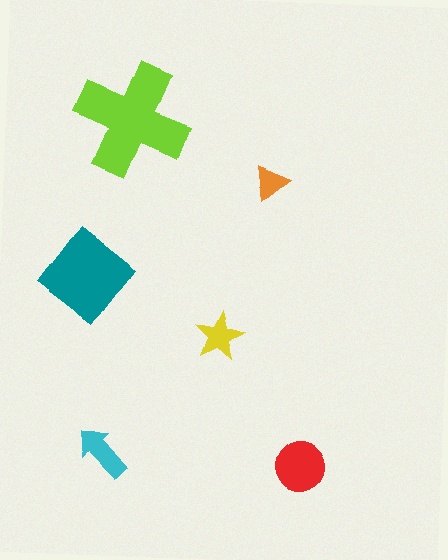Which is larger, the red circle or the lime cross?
The lime cross.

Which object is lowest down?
The red circle is bottommost.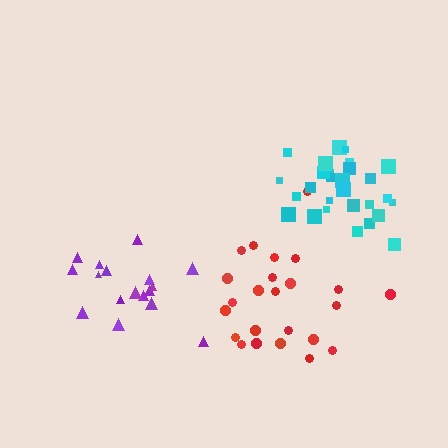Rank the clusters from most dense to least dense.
cyan, purple, red.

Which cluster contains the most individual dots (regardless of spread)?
Cyan (28).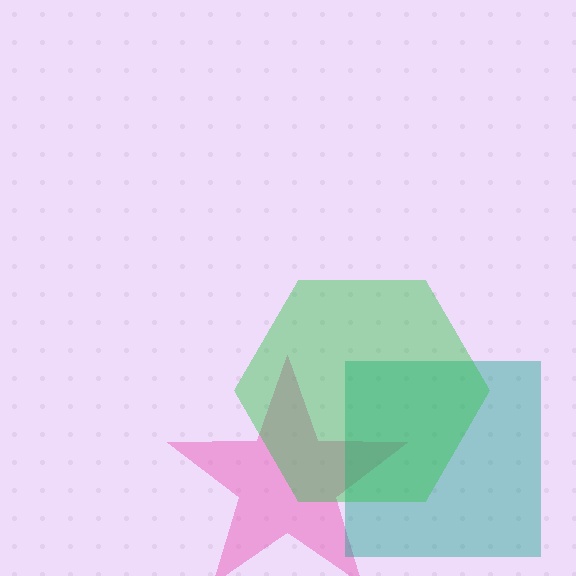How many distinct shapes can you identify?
There are 3 distinct shapes: a pink star, a teal square, a green hexagon.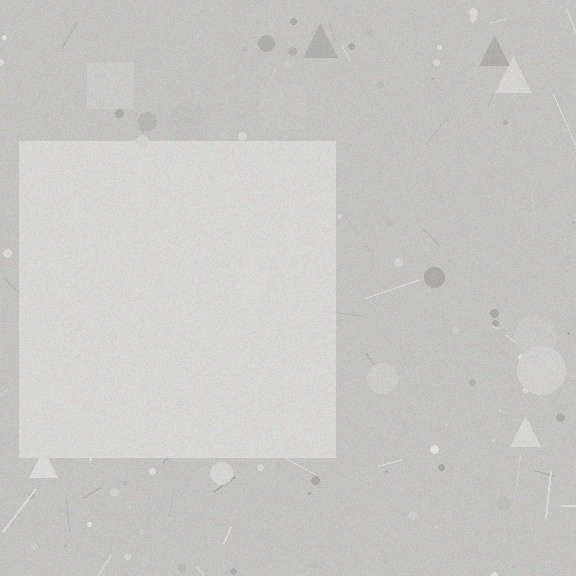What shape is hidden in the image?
A square is hidden in the image.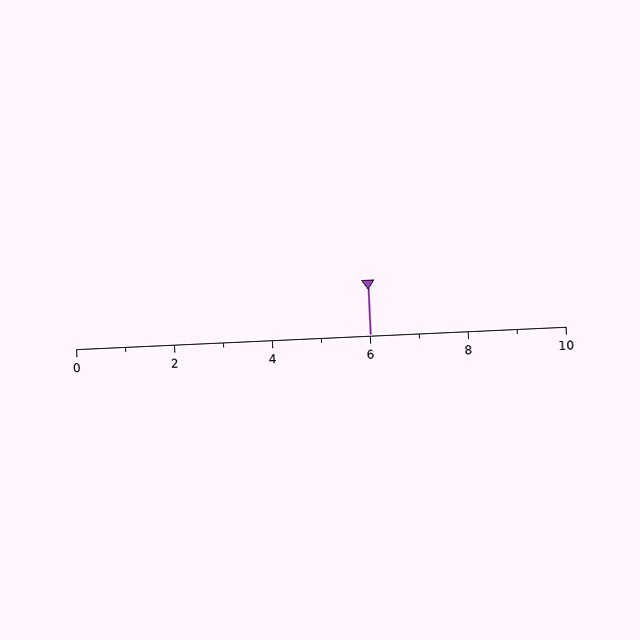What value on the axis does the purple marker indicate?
The marker indicates approximately 6.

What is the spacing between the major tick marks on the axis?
The major ticks are spaced 2 apart.